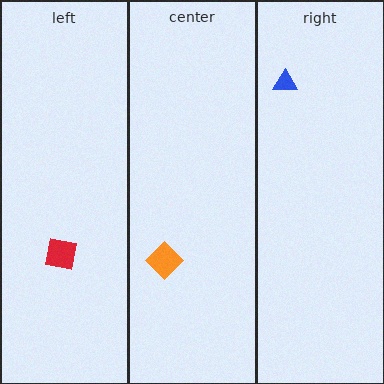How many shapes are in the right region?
1.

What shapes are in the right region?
The blue triangle.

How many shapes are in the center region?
1.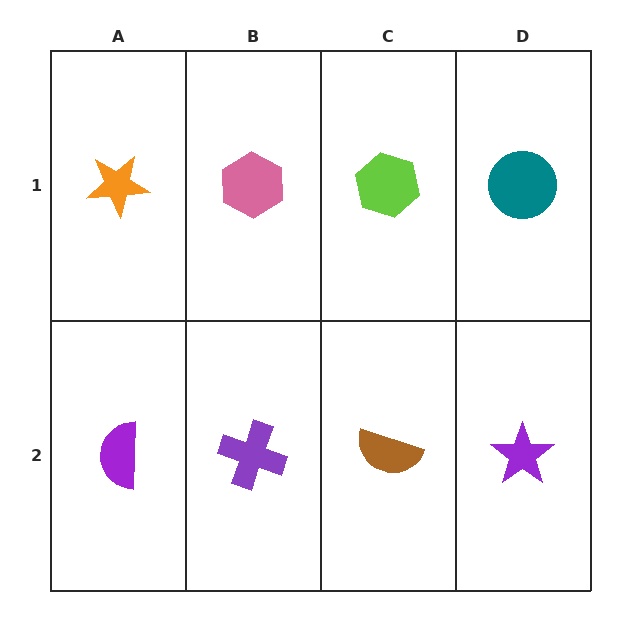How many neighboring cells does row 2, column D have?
2.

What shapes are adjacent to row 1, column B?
A purple cross (row 2, column B), an orange star (row 1, column A), a lime hexagon (row 1, column C).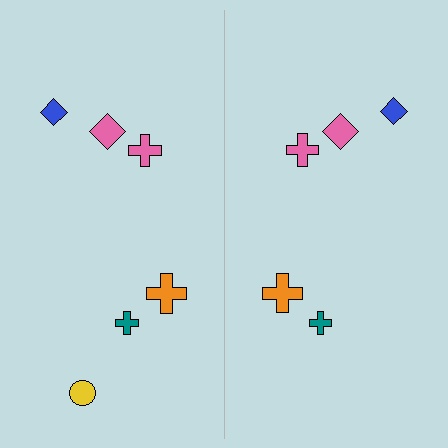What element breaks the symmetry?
A yellow circle is missing from the right side.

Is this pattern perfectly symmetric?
No, the pattern is not perfectly symmetric. A yellow circle is missing from the right side.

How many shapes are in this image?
There are 11 shapes in this image.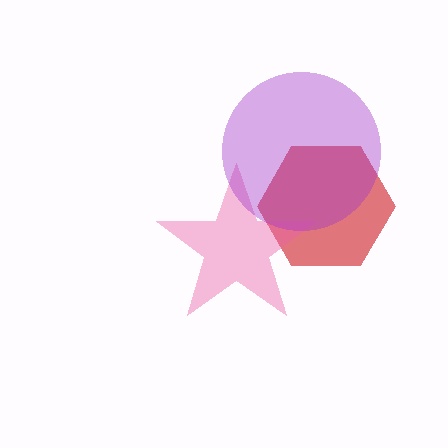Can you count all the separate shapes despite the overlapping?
Yes, there are 3 separate shapes.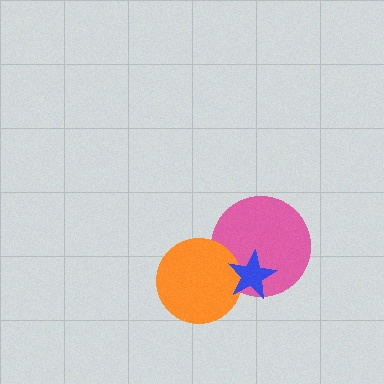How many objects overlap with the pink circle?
2 objects overlap with the pink circle.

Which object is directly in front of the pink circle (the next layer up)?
The orange circle is directly in front of the pink circle.